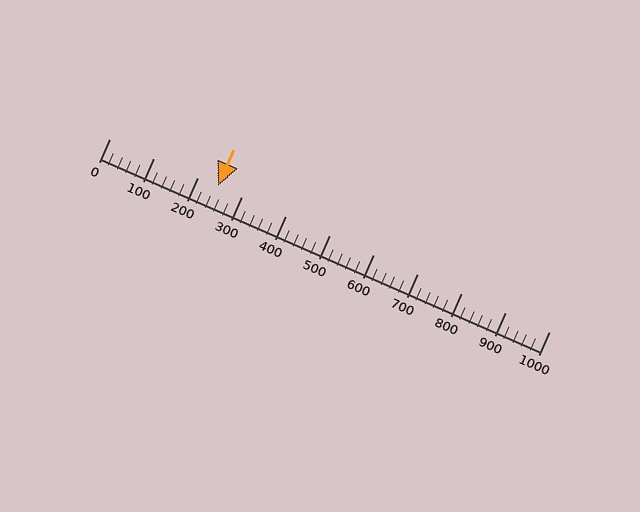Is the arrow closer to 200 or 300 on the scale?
The arrow is closer to 200.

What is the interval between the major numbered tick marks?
The major tick marks are spaced 100 units apart.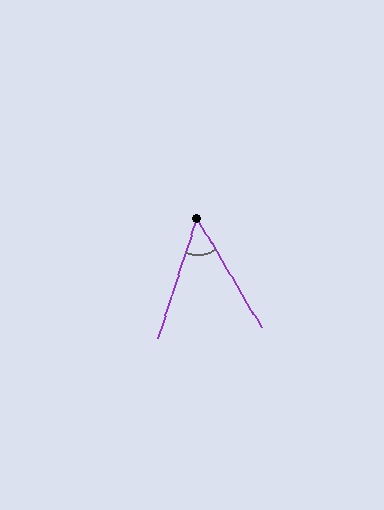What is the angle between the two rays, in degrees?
Approximately 49 degrees.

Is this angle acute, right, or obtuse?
It is acute.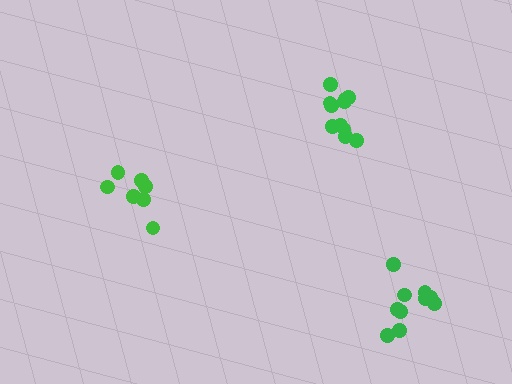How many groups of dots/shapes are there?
There are 3 groups.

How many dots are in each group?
Group 1: 11 dots, Group 2: 10 dots, Group 3: 7 dots (28 total).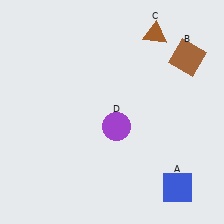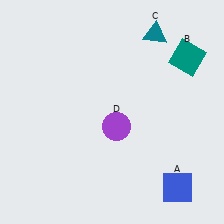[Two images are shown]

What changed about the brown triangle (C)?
In Image 1, C is brown. In Image 2, it changed to teal.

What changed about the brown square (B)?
In Image 1, B is brown. In Image 2, it changed to teal.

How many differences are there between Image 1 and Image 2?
There are 2 differences between the two images.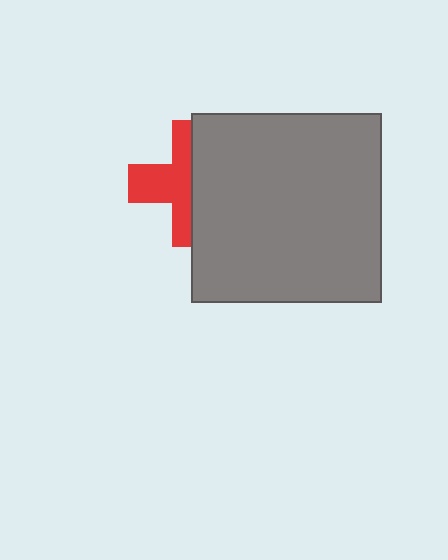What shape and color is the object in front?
The object in front is a gray square.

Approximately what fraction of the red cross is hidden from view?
Roughly 49% of the red cross is hidden behind the gray square.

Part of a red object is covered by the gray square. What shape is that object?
It is a cross.